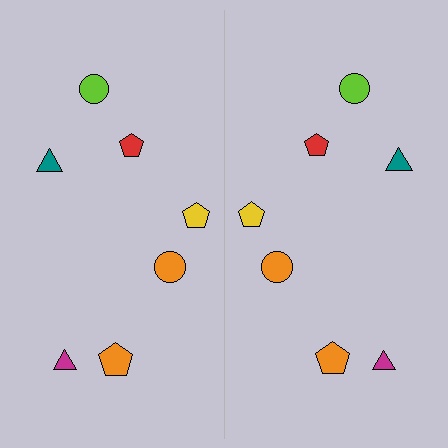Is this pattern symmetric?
Yes, this pattern has bilateral (reflection) symmetry.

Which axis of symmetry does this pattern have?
The pattern has a vertical axis of symmetry running through the center of the image.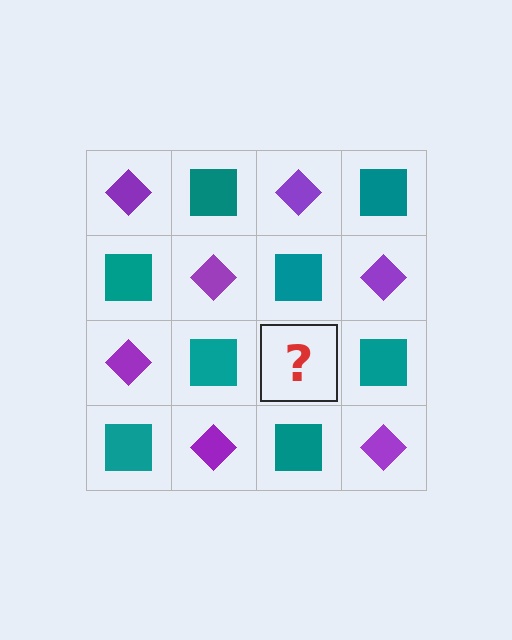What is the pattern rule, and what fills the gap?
The rule is that it alternates purple diamond and teal square in a checkerboard pattern. The gap should be filled with a purple diamond.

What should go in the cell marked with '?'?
The missing cell should contain a purple diamond.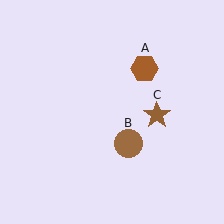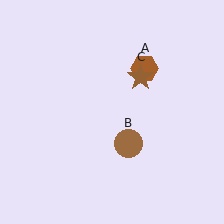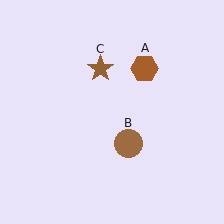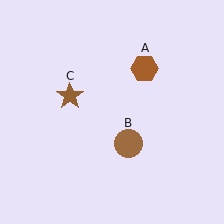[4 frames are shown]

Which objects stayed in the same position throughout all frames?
Brown hexagon (object A) and brown circle (object B) remained stationary.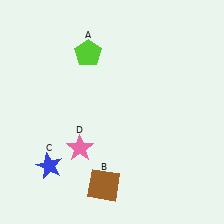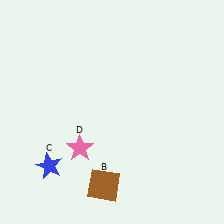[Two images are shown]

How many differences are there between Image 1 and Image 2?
There is 1 difference between the two images.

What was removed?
The lime pentagon (A) was removed in Image 2.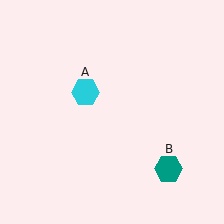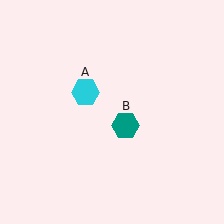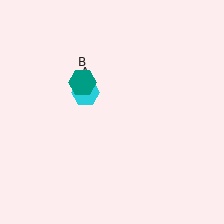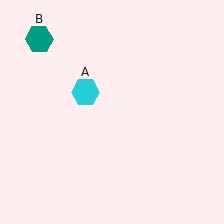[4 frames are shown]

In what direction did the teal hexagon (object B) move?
The teal hexagon (object B) moved up and to the left.